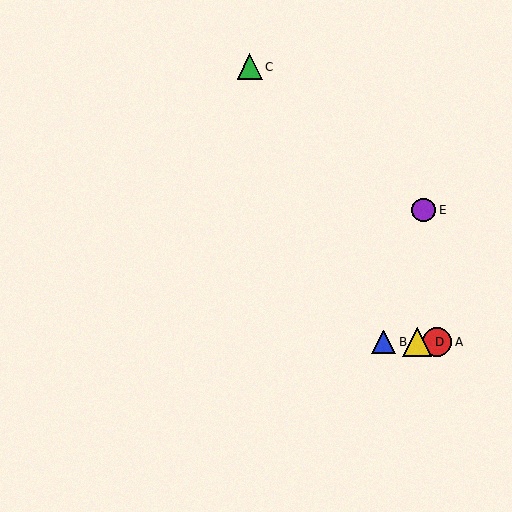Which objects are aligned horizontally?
Objects A, B, D are aligned horizontally.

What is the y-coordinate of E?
Object E is at y≈210.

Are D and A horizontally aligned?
Yes, both are at y≈342.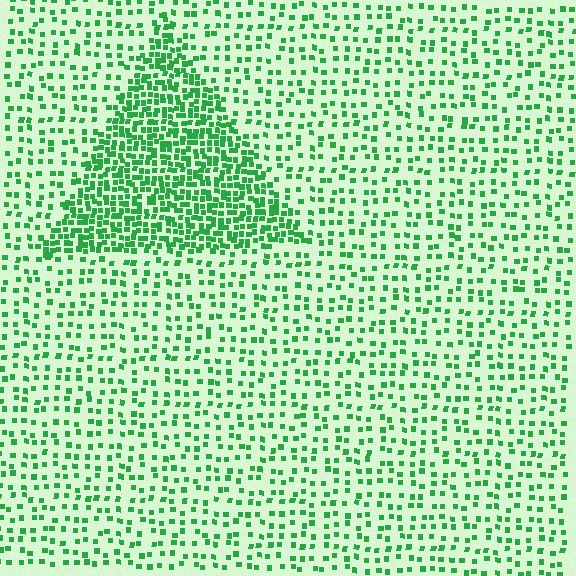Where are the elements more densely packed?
The elements are more densely packed inside the triangle boundary.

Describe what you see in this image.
The image contains small green elements arranged at two different densities. A triangle-shaped region is visible where the elements are more densely packed than the surrounding area.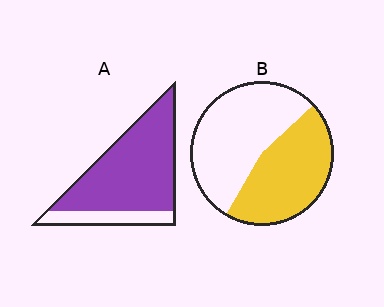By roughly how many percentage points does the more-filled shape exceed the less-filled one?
By roughly 35 percentage points (A over B).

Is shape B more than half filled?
No.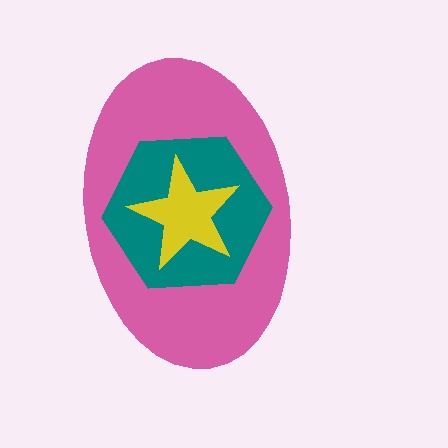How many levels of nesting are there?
3.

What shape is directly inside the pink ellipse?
The teal hexagon.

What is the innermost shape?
The yellow star.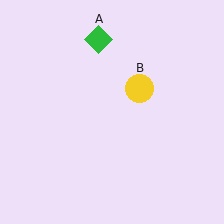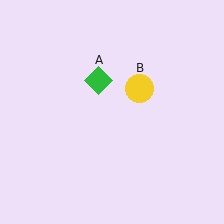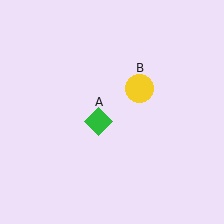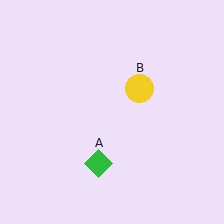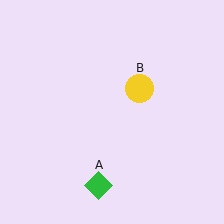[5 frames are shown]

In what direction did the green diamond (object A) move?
The green diamond (object A) moved down.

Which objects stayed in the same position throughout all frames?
Yellow circle (object B) remained stationary.